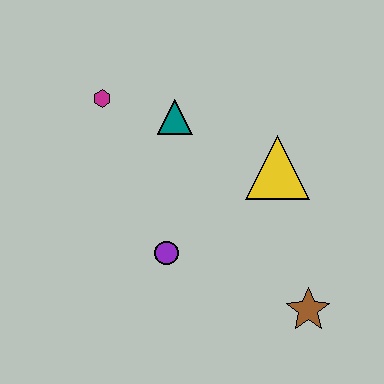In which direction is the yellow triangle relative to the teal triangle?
The yellow triangle is to the right of the teal triangle.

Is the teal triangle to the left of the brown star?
Yes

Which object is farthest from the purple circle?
The magenta hexagon is farthest from the purple circle.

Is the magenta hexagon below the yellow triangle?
No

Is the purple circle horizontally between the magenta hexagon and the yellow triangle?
Yes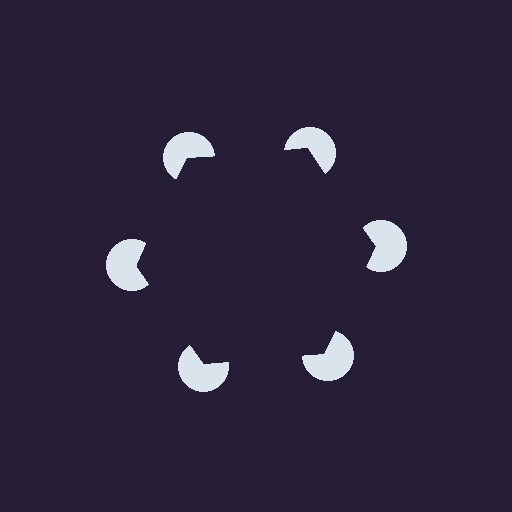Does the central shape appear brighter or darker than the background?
It typically appears slightly darker than the background, even though no actual brightness change is drawn.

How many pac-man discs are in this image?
There are 6 — one at each vertex of the illusory hexagon.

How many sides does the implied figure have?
6 sides.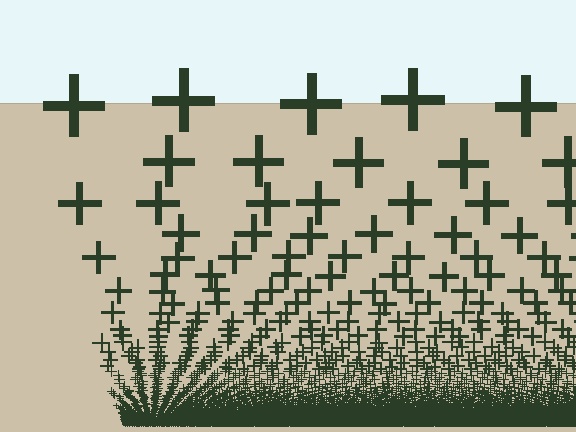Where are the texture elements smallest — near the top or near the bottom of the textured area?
Near the bottom.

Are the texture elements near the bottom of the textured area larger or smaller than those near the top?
Smaller. The gradient is inverted — elements near the bottom are smaller and denser.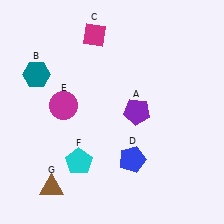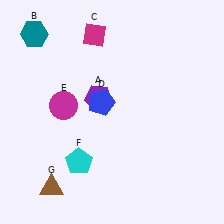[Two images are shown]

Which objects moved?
The objects that moved are: the purple pentagon (A), the teal hexagon (B), the blue pentagon (D).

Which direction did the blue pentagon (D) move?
The blue pentagon (D) moved up.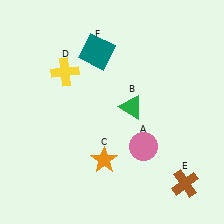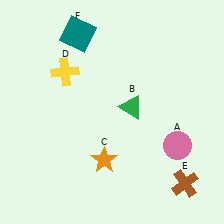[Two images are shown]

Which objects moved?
The objects that moved are: the pink circle (A), the teal square (F).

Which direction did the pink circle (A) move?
The pink circle (A) moved right.